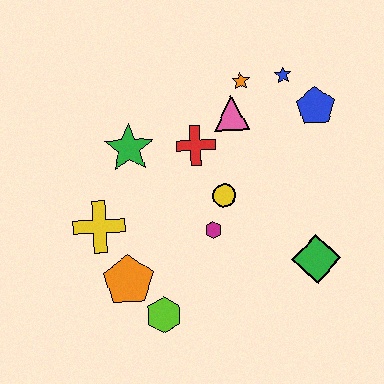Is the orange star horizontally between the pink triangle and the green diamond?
Yes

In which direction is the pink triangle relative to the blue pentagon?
The pink triangle is to the left of the blue pentagon.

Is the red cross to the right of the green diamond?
No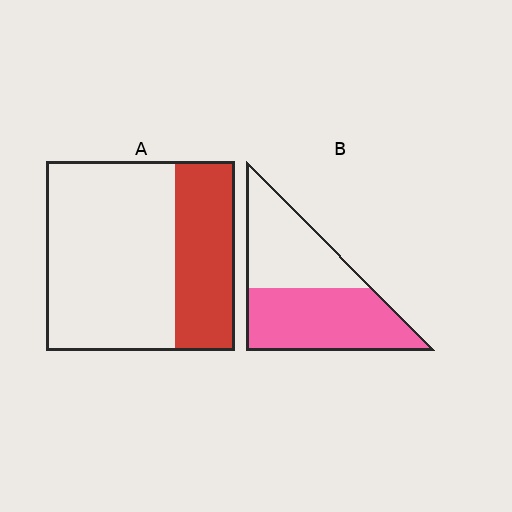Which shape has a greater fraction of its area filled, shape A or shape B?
Shape B.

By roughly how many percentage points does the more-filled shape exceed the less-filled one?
By roughly 25 percentage points (B over A).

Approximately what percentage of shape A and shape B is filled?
A is approximately 30% and B is approximately 55%.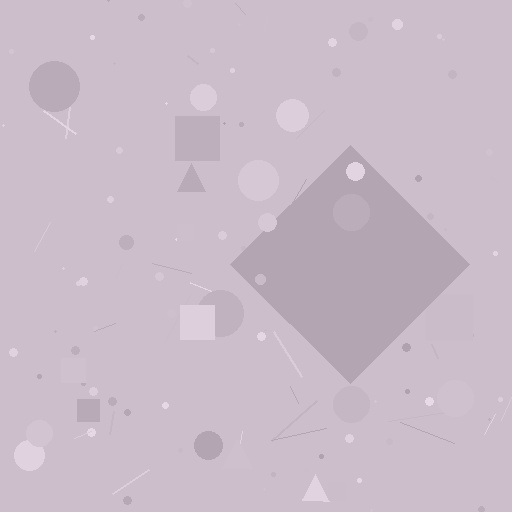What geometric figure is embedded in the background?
A diamond is embedded in the background.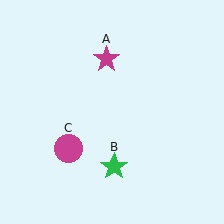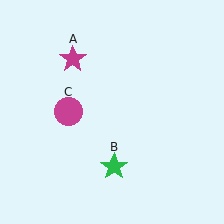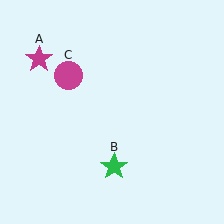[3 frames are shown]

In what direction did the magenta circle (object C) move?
The magenta circle (object C) moved up.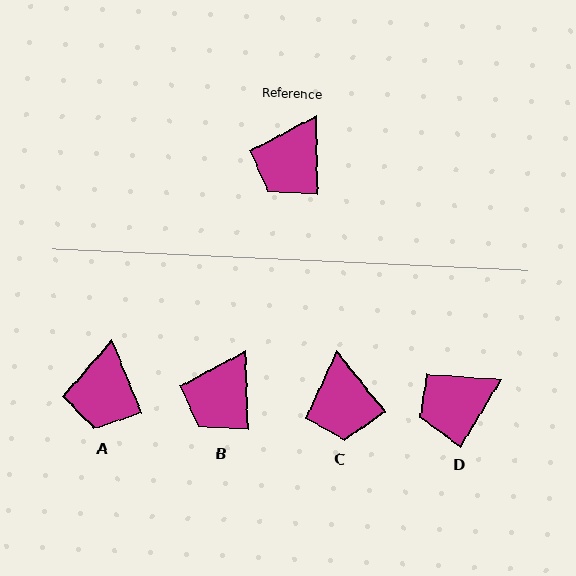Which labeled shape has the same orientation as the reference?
B.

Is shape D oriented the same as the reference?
No, it is off by about 32 degrees.